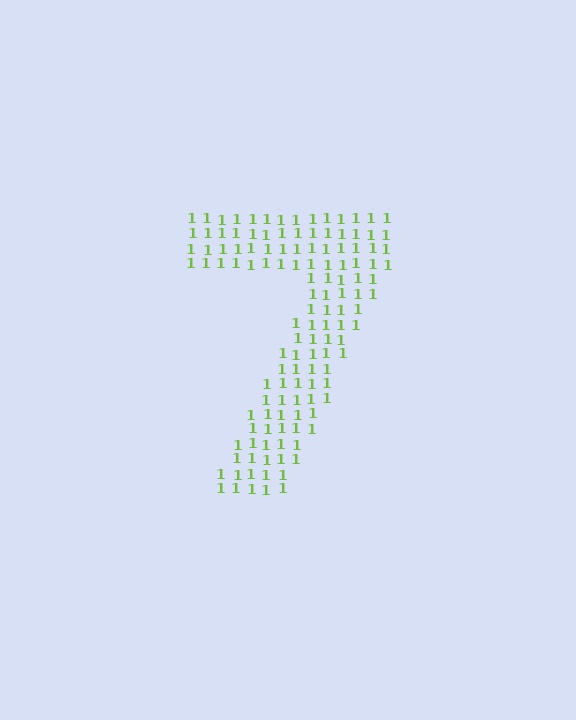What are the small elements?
The small elements are digit 1's.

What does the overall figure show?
The overall figure shows the digit 7.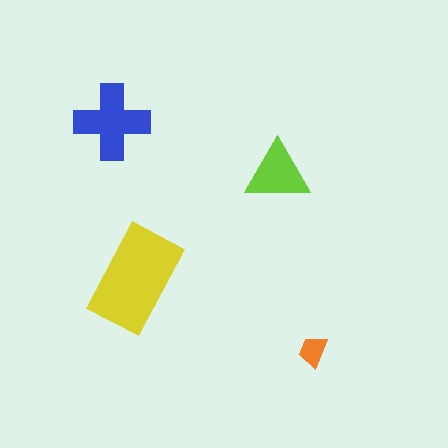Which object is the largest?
The yellow rectangle.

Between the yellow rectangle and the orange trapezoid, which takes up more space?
The yellow rectangle.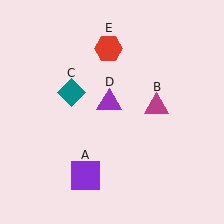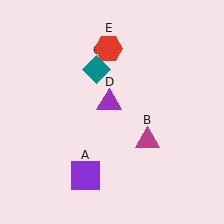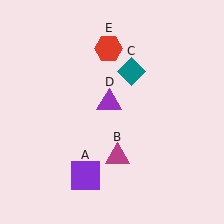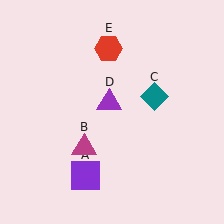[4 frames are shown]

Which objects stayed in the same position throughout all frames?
Purple square (object A) and purple triangle (object D) and red hexagon (object E) remained stationary.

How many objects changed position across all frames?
2 objects changed position: magenta triangle (object B), teal diamond (object C).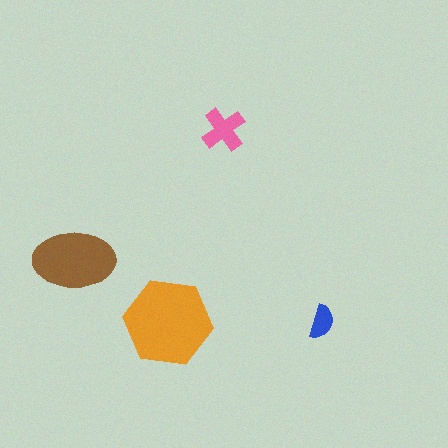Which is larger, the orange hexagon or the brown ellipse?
The orange hexagon.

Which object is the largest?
The orange hexagon.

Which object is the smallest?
The blue semicircle.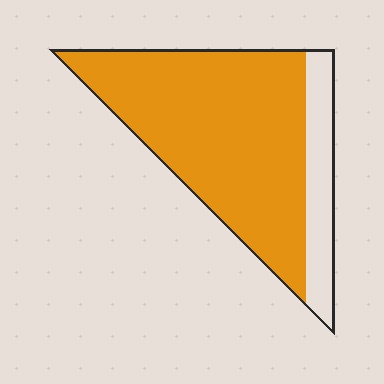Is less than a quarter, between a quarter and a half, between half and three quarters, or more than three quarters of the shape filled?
More than three quarters.